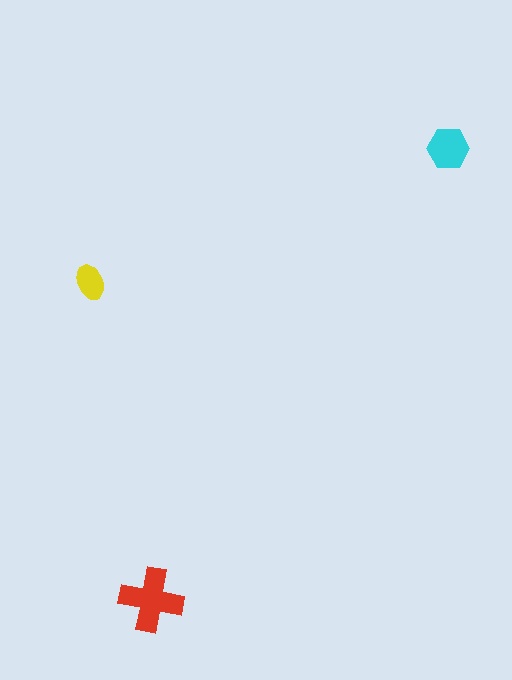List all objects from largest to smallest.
The red cross, the cyan hexagon, the yellow ellipse.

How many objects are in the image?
There are 3 objects in the image.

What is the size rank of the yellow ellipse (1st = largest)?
3rd.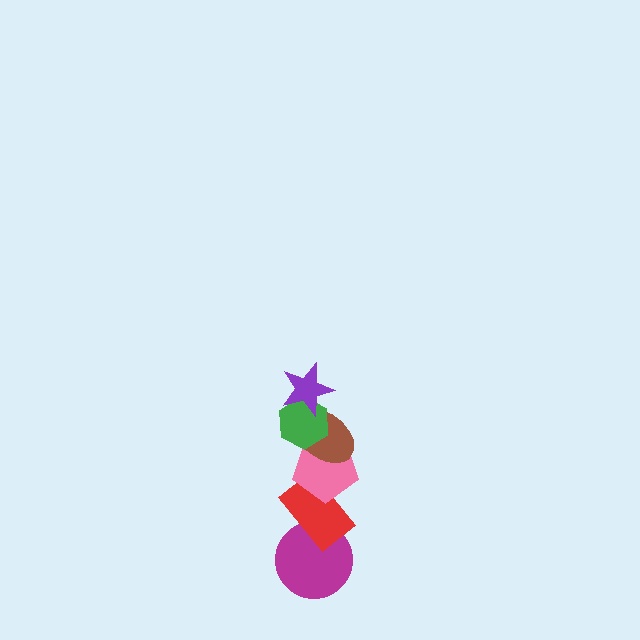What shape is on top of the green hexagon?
The purple star is on top of the green hexagon.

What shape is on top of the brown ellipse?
The green hexagon is on top of the brown ellipse.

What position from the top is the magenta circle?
The magenta circle is 6th from the top.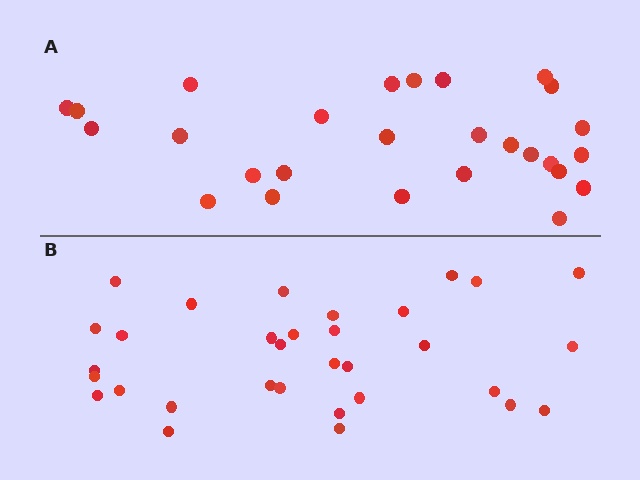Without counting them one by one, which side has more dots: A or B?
Region B (the bottom region) has more dots.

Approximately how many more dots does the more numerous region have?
Region B has about 5 more dots than region A.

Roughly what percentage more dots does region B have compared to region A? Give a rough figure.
About 20% more.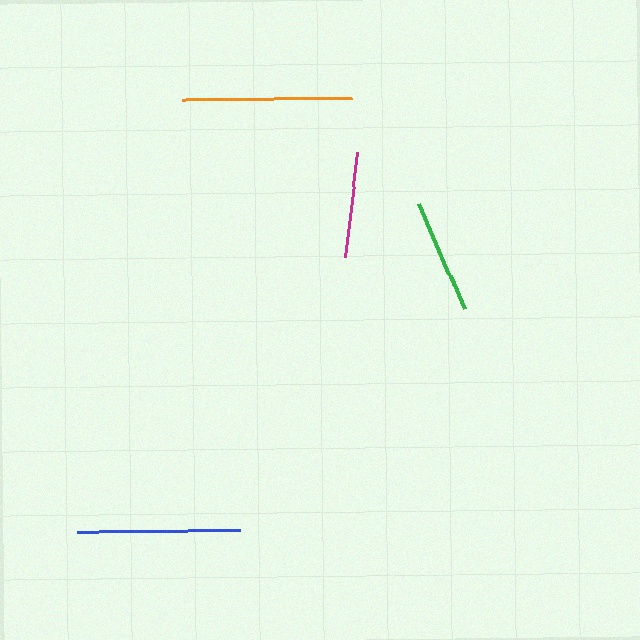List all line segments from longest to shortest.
From longest to shortest: orange, blue, green, magenta.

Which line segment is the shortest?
The magenta line is the shortest at approximately 106 pixels.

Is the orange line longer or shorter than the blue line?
The orange line is longer than the blue line.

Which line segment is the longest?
The orange line is the longest at approximately 170 pixels.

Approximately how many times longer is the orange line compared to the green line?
The orange line is approximately 1.5 times the length of the green line.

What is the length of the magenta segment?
The magenta segment is approximately 106 pixels long.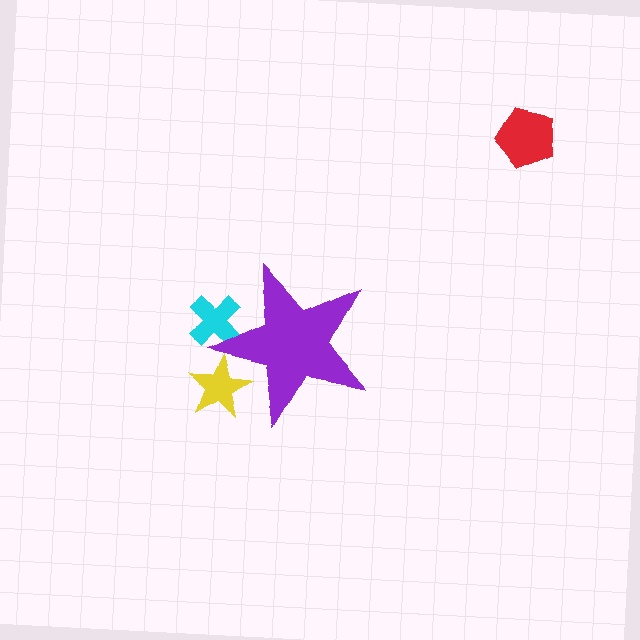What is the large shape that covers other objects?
A purple star.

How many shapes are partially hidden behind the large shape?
2 shapes are partially hidden.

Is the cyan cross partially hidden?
Yes, the cyan cross is partially hidden behind the purple star.